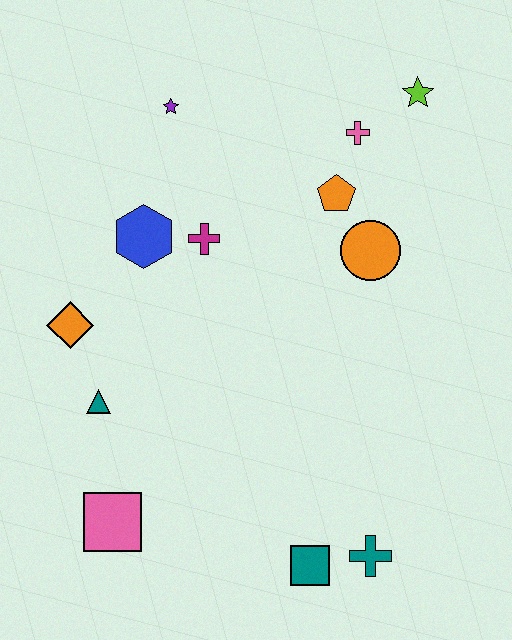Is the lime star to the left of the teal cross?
No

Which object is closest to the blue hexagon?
The magenta cross is closest to the blue hexagon.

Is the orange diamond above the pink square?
Yes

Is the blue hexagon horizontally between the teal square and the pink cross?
No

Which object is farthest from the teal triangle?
The lime star is farthest from the teal triangle.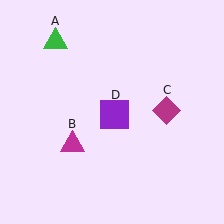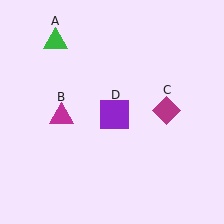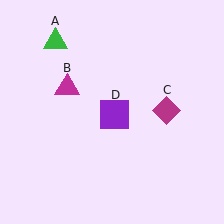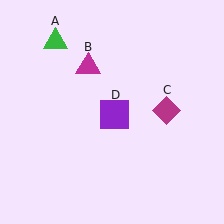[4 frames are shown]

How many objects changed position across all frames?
1 object changed position: magenta triangle (object B).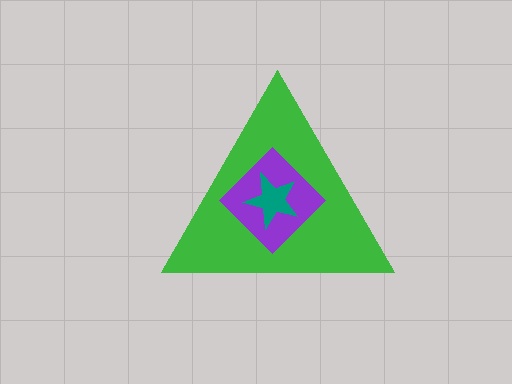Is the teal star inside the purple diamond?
Yes.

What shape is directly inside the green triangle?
The purple diamond.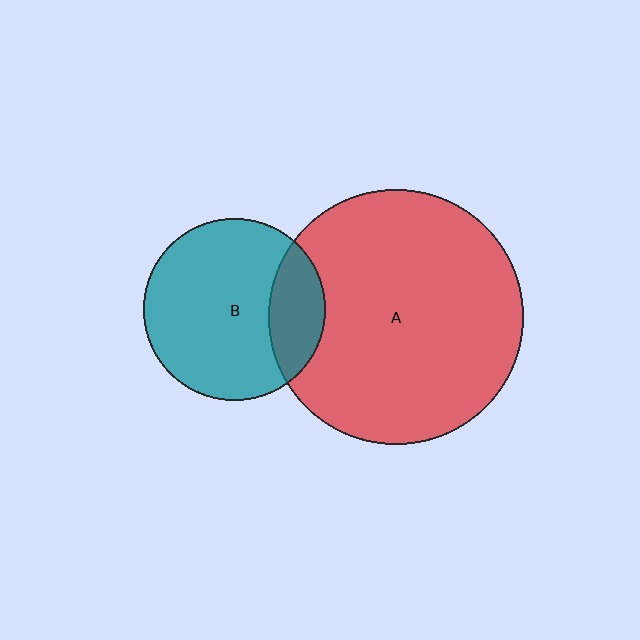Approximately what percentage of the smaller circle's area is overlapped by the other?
Approximately 20%.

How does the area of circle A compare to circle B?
Approximately 2.0 times.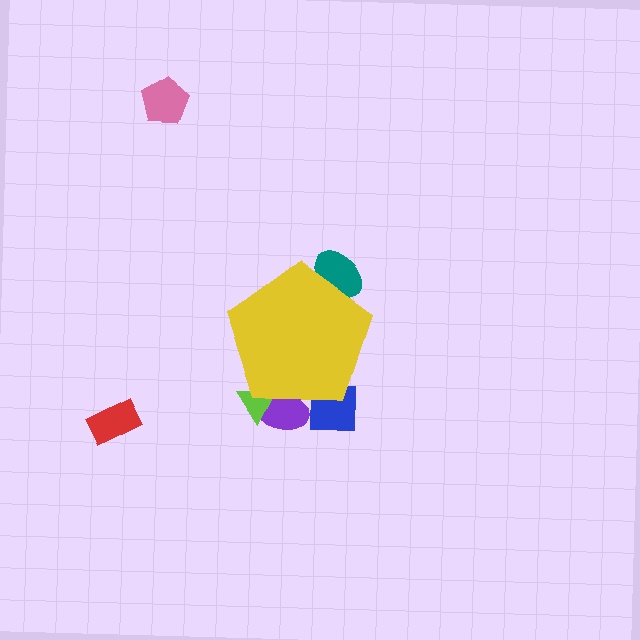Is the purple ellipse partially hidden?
Yes, the purple ellipse is partially hidden behind the yellow pentagon.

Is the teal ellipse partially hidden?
Yes, the teal ellipse is partially hidden behind the yellow pentagon.